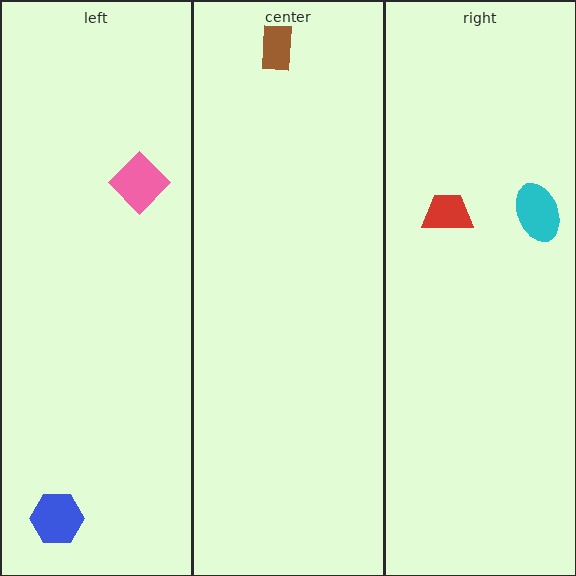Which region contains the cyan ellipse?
The right region.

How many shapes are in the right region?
2.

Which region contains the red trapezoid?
The right region.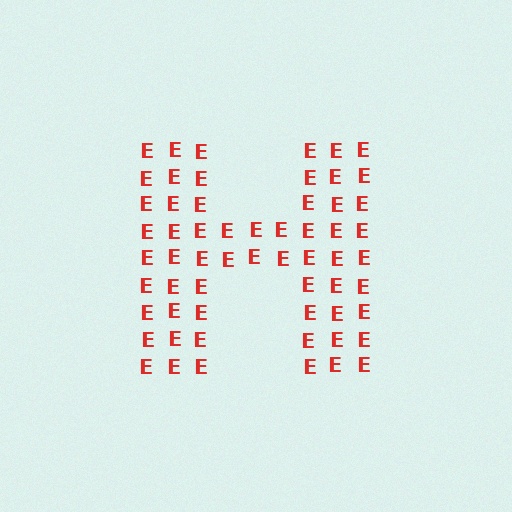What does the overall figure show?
The overall figure shows the letter H.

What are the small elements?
The small elements are letter E's.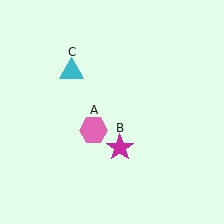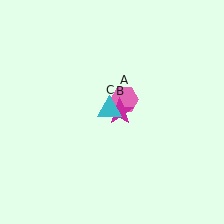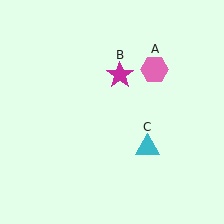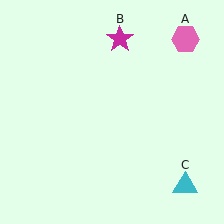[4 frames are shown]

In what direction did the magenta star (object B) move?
The magenta star (object B) moved up.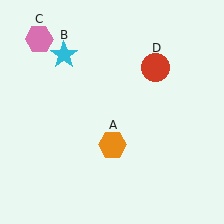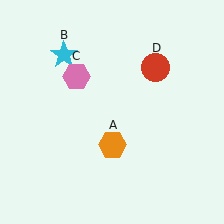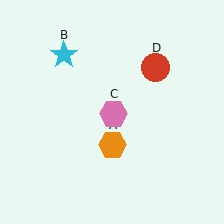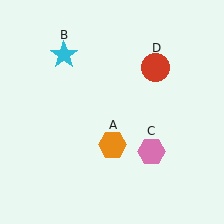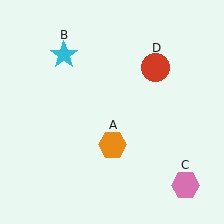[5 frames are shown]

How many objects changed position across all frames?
1 object changed position: pink hexagon (object C).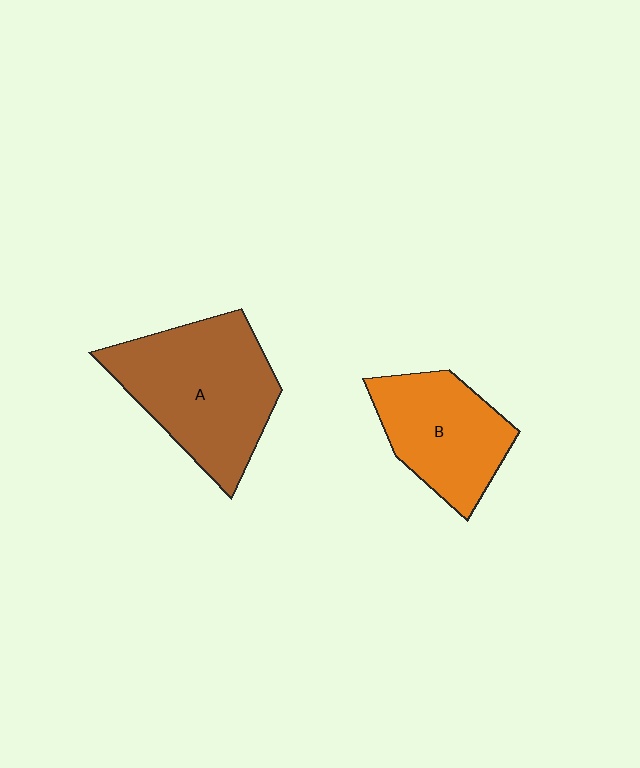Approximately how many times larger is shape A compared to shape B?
Approximately 1.4 times.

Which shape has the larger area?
Shape A (brown).